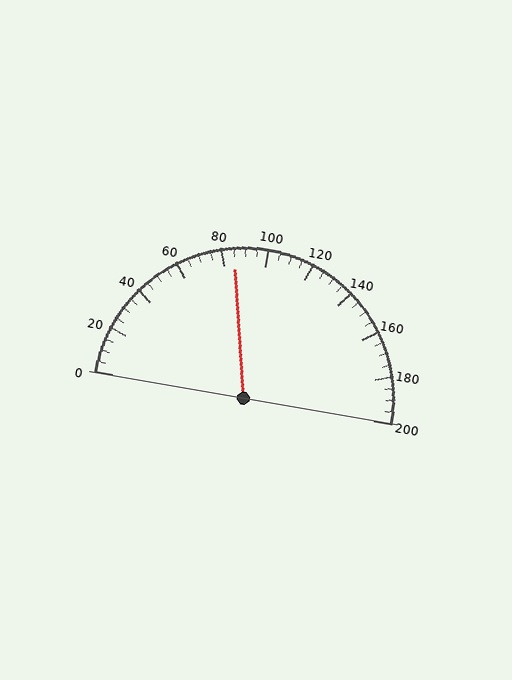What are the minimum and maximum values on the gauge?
The gauge ranges from 0 to 200.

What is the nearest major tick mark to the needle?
The nearest major tick mark is 80.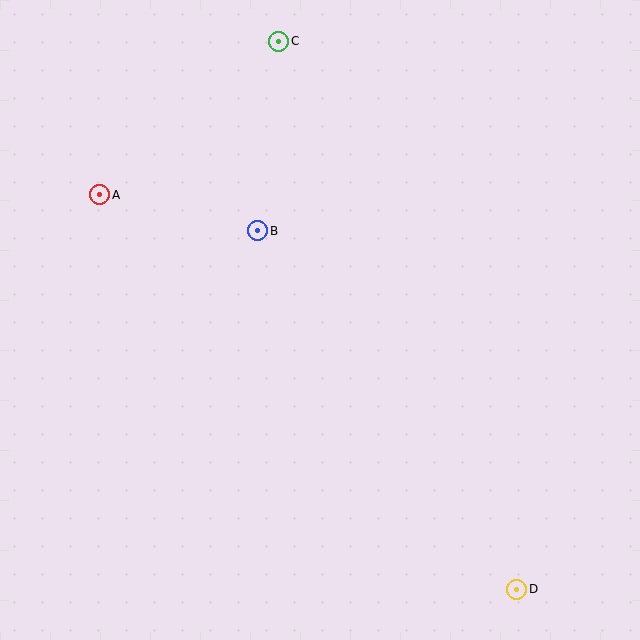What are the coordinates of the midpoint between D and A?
The midpoint between D and A is at (308, 392).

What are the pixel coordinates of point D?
Point D is at (517, 589).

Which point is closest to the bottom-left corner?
Point A is closest to the bottom-left corner.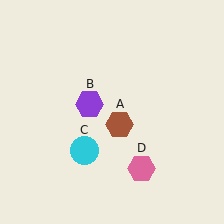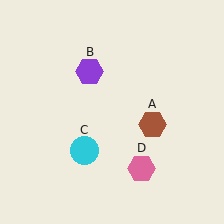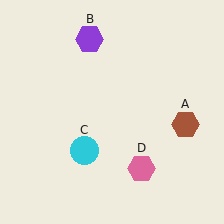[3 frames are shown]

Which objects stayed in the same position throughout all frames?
Cyan circle (object C) and pink hexagon (object D) remained stationary.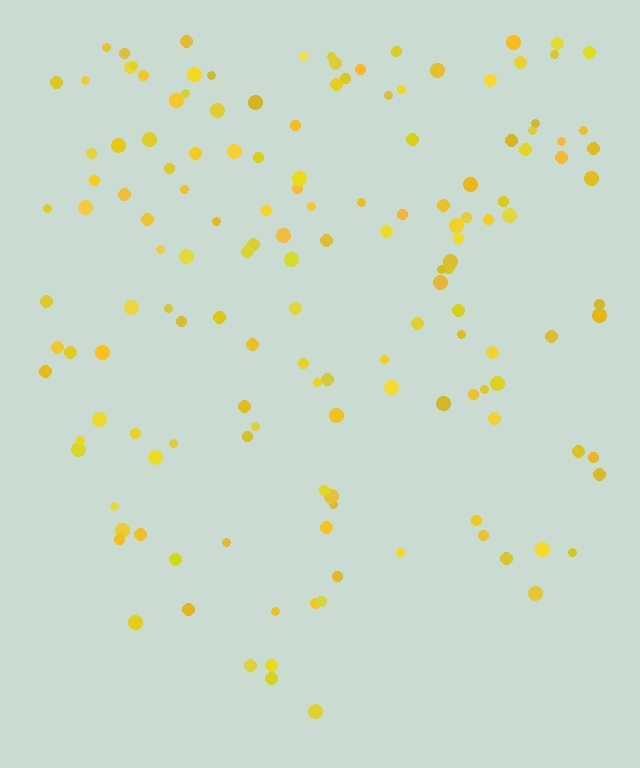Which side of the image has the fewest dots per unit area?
The bottom.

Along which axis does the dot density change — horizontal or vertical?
Vertical.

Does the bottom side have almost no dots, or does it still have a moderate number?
Still a moderate number, just noticeably fewer than the top.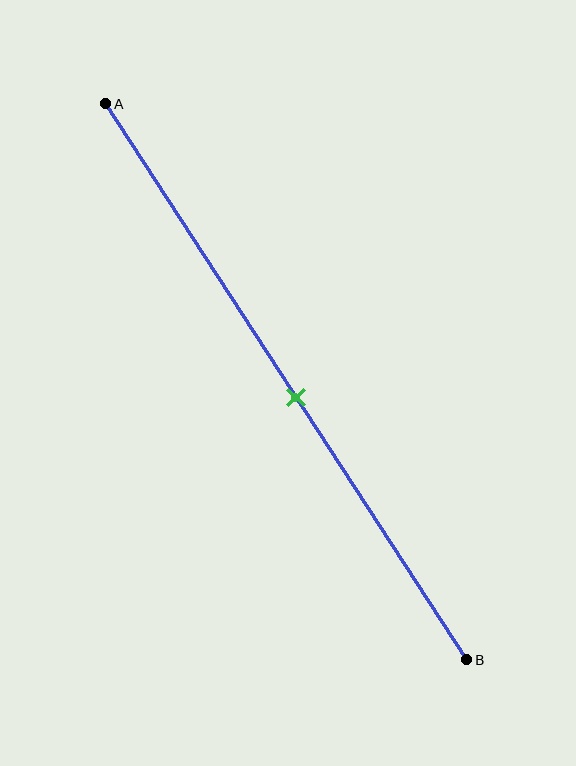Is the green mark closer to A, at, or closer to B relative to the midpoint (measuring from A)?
The green mark is approximately at the midpoint of segment AB.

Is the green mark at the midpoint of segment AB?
Yes, the mark is approximately at the midpoint.